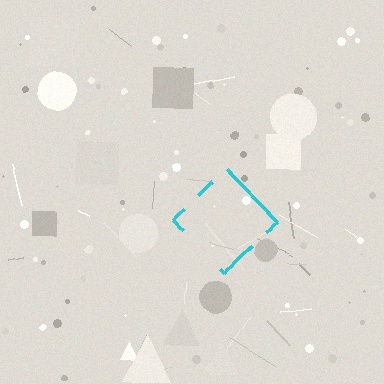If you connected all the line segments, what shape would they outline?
They would outline a diamond.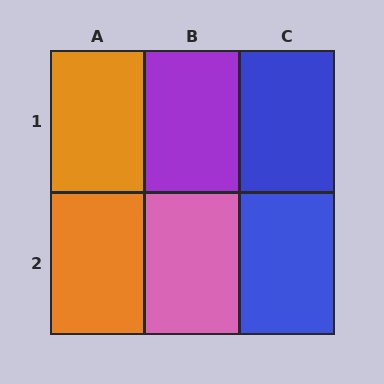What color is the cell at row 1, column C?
Blue.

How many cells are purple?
1 cell is purple.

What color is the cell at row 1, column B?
Purple.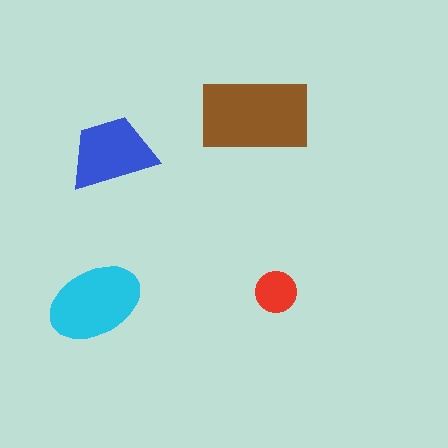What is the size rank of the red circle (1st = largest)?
4th.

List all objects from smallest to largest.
The red circle, the blue trapezoid, the cyan ellipse, the brown rectangle.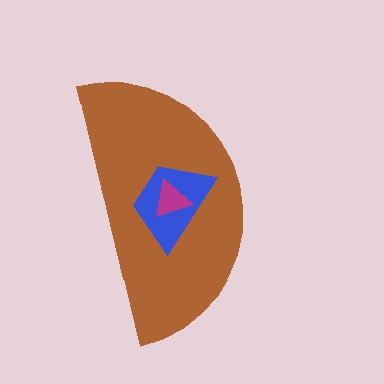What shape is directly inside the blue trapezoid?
The magenta triangle.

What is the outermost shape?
The brown semicircle.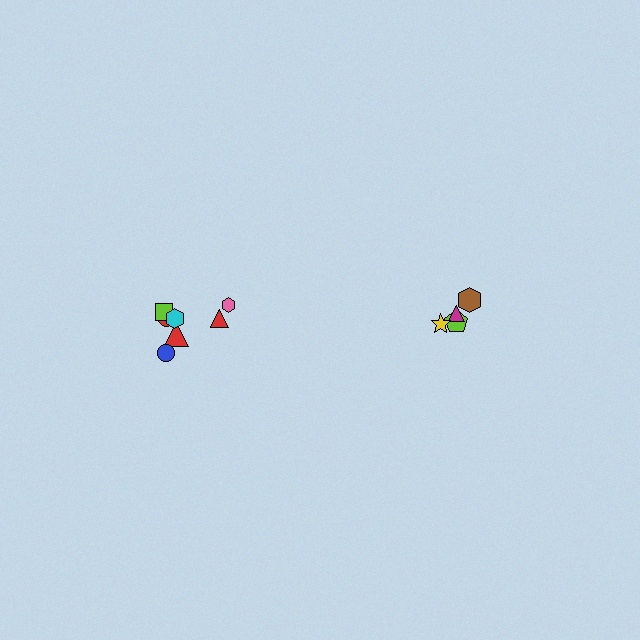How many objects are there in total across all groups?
There are 11 objects.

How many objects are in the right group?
There are 4 objects.